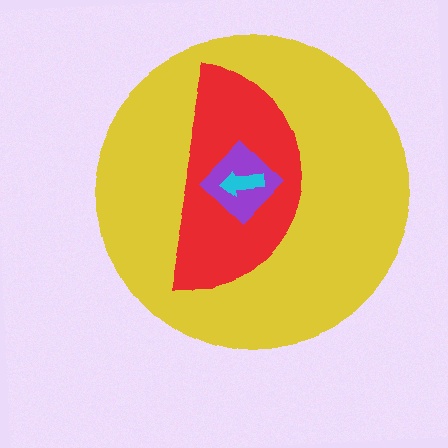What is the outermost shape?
The yellow circle.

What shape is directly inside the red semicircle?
The purple diamond.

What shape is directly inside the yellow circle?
The red semicircle.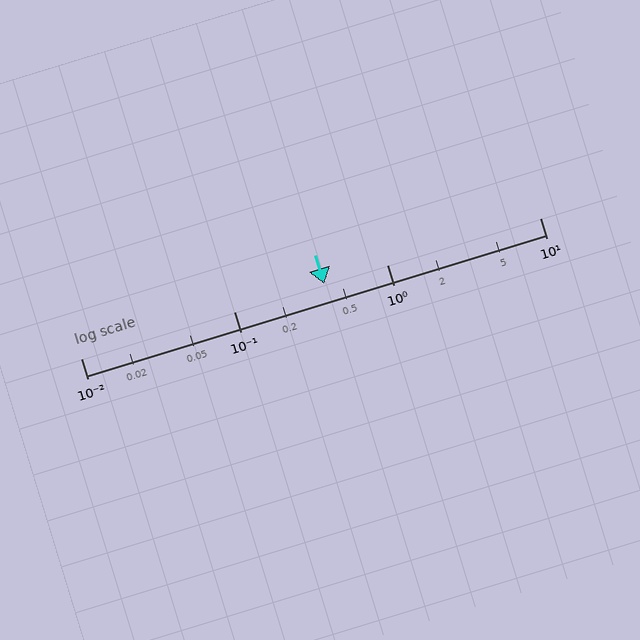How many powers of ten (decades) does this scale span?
The scale spans 3 decades, from 0.01 to 10.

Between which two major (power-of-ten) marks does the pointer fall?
The pointer is between 0.1 and 1.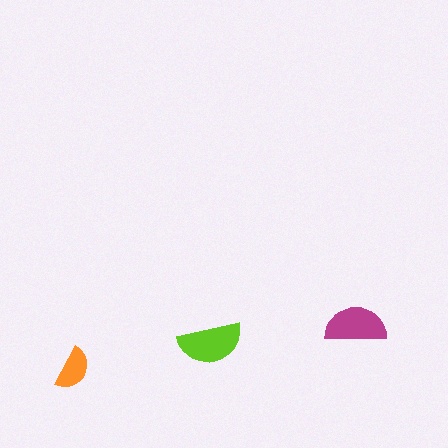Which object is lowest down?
The orange semicircle is bottommost.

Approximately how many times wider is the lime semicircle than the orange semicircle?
About 1.5 times wider.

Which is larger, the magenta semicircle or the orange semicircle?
The magenta one.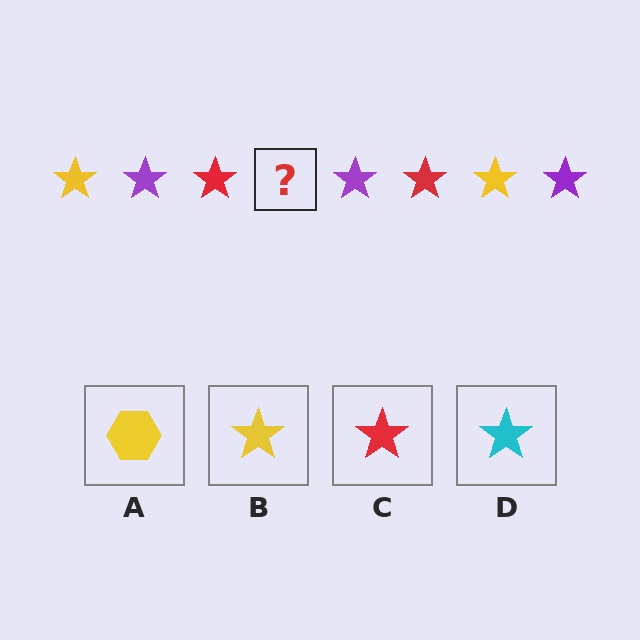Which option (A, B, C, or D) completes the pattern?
B.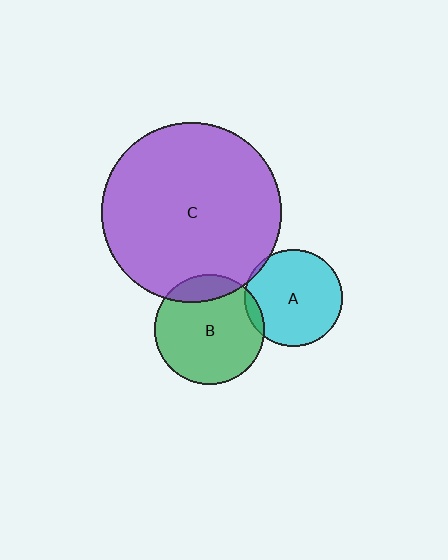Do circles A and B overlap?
Yes.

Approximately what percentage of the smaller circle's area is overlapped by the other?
Approximately 5%.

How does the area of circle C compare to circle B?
Approximately 2.7 times.